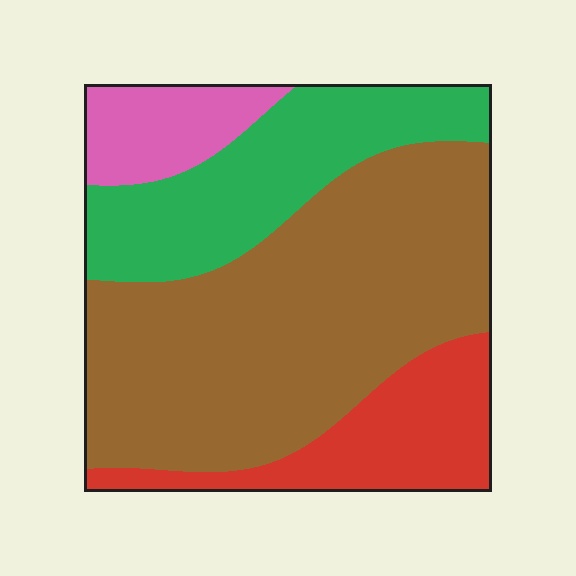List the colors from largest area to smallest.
From largest to smallest: brown, green, red, pink.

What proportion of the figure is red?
Red covers about 15% of the figure.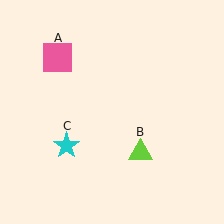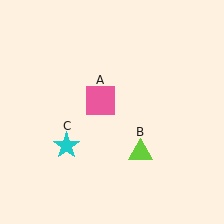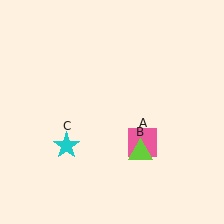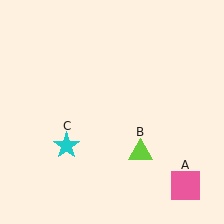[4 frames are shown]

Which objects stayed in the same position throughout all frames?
Lime triangle (object B) and cyan star (object C) remained stationary.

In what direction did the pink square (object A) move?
The pink square (object A) moved down and to the right.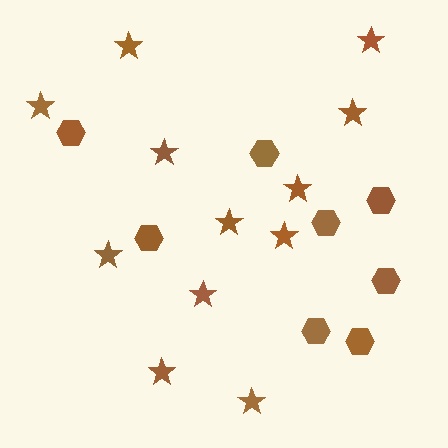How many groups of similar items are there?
There are 2 groups: one group of stars (12) and one group of hexagons (8).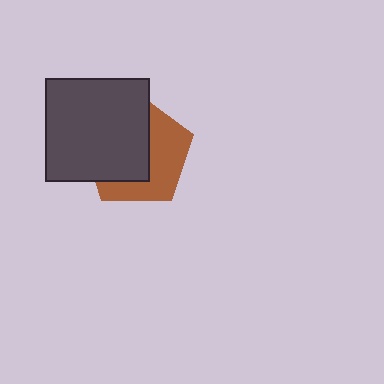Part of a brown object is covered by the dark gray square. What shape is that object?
It is a pentagon.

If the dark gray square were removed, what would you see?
You would see the complete brown pentagon.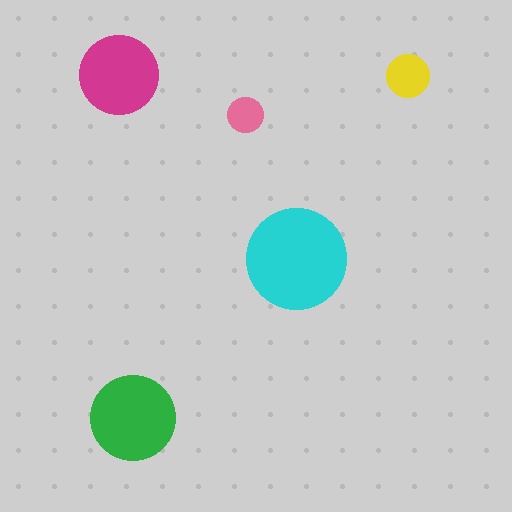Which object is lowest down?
The green circle is bottommost.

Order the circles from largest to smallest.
the cyan one, the green one, the magenta one, the yellow one, the pink one.